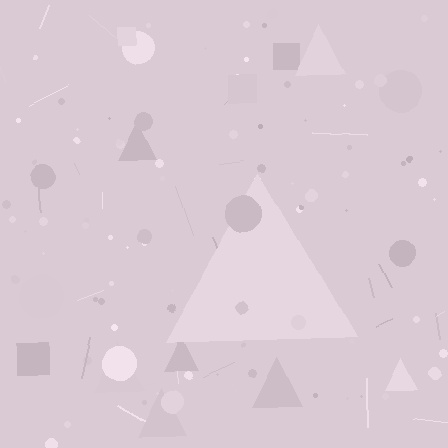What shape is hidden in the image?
A triangle is hidden in the image.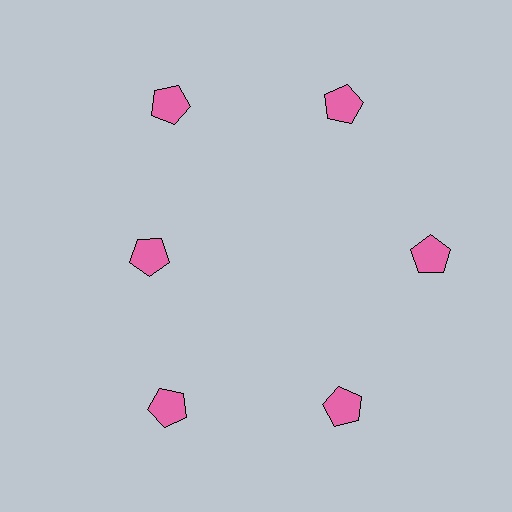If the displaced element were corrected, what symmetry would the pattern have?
It would have 6-fold rotational symmetry — the pattern would map onto itself every 60 degrees.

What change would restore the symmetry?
The symmetry would be restored by moving it outward, back onto the ring so that all 6 pentagons sit at equal angles and equal distance from the center.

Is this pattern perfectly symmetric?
No. The 6 pink pentagons are arranged in a ring, but one element near the 9 o'clock position is pulled inward toward the center, breaking the 6-fold rotational symmetry.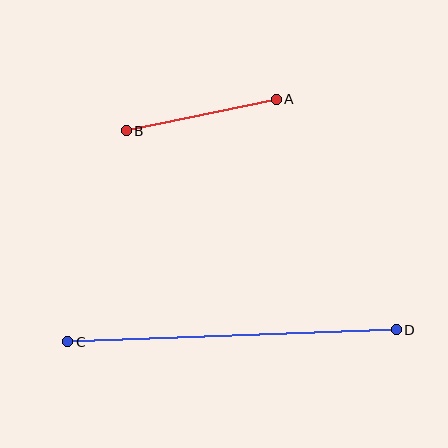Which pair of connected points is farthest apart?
Points C and D are farthest apart.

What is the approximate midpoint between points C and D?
The midpoint is at approximately (232, 336) pixels.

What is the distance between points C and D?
The distance is approximately 329 pixels.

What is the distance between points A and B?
The distance is approximately 153 pixels.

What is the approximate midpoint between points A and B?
The midpoint is at approximately (201, 115) pixels.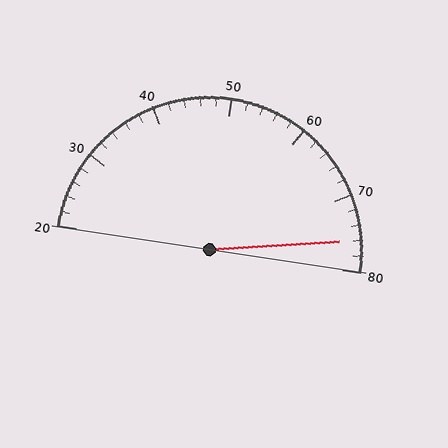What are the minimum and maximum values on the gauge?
The gauge ranges from 20 to 80.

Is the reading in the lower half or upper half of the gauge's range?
The reading is in the upper half of the range (20 to 80).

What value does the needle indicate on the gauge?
The needle indicates approximately 76.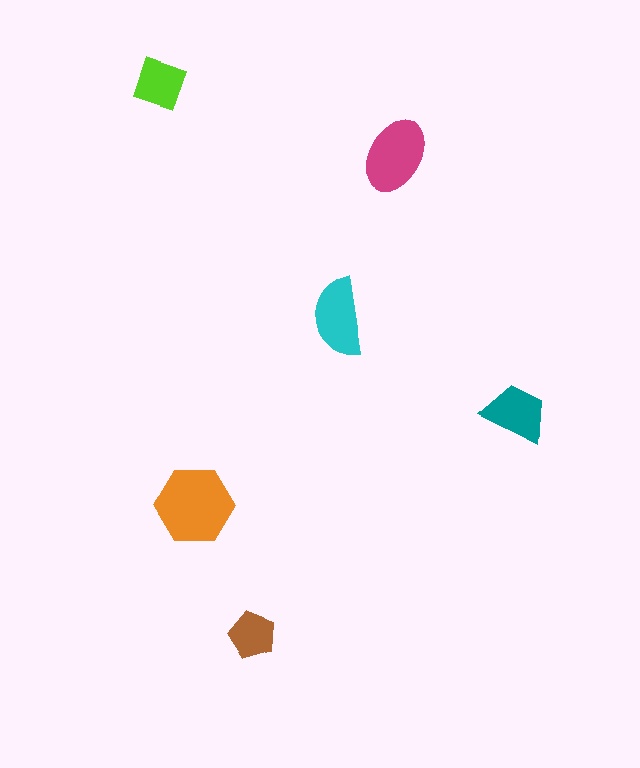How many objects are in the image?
There are 6 objects in the image.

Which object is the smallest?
The brown pentagon.